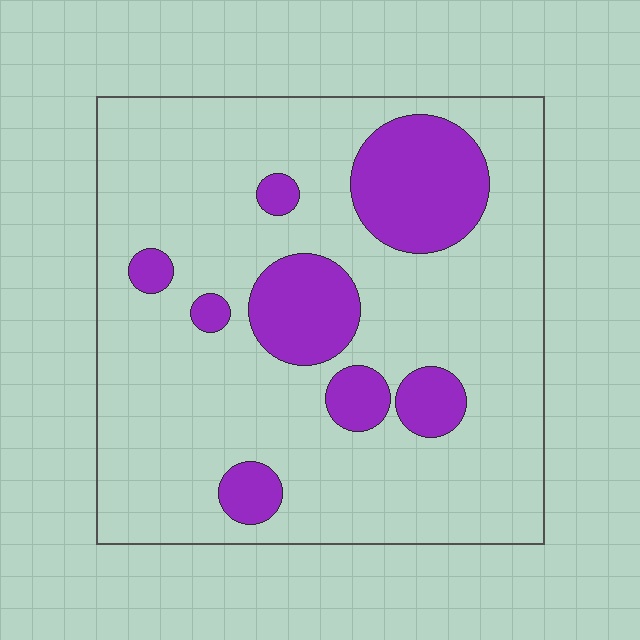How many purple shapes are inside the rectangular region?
8.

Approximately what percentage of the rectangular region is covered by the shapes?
Approximately 20%.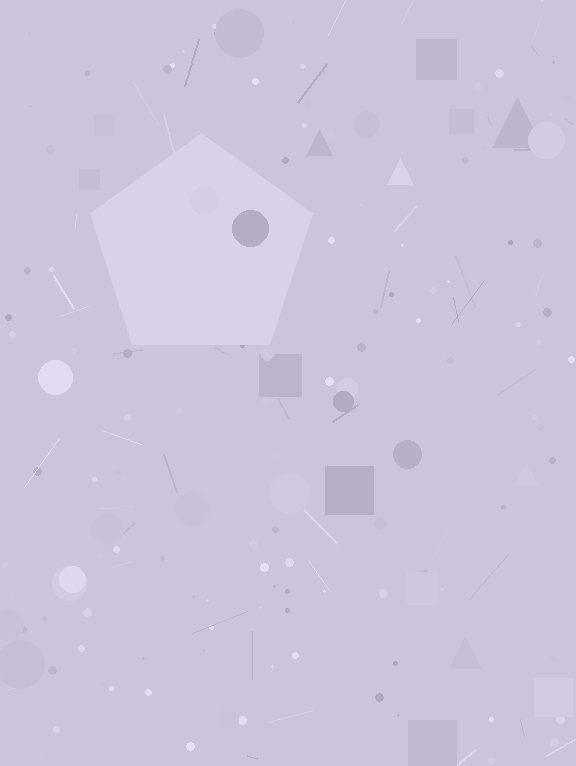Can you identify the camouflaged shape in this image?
The camouflaged shape is a pentagon.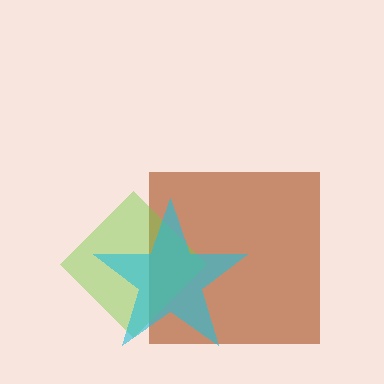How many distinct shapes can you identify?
There are 3 distinct shapes: a brown square, a lime diamond, a cyan star.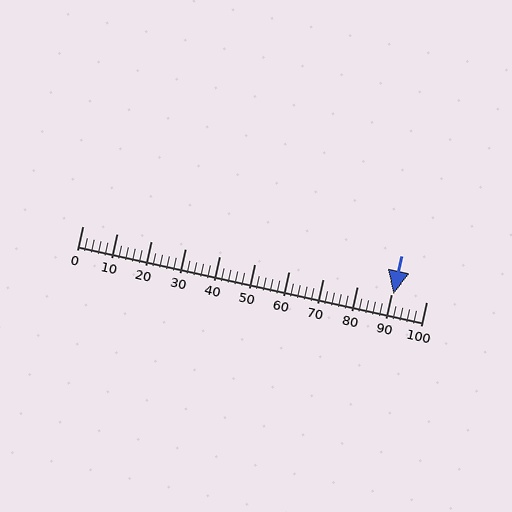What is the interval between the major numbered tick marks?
The major tick marks are spaced 10 units apart.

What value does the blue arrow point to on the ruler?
The blue arrow points to approximately 90.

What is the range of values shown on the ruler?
The ruler shows values from 0 to 100.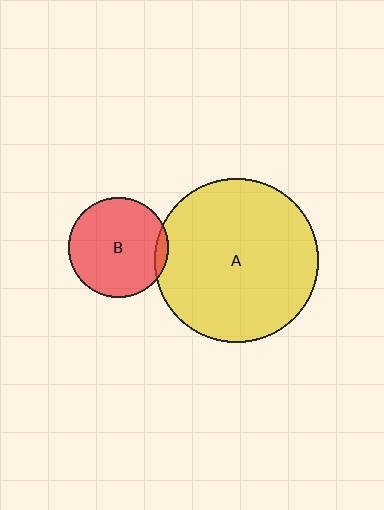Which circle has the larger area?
Circle A (yellow).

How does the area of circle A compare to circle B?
Approximately 2.7 times.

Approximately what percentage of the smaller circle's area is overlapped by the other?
Approximately 5%.